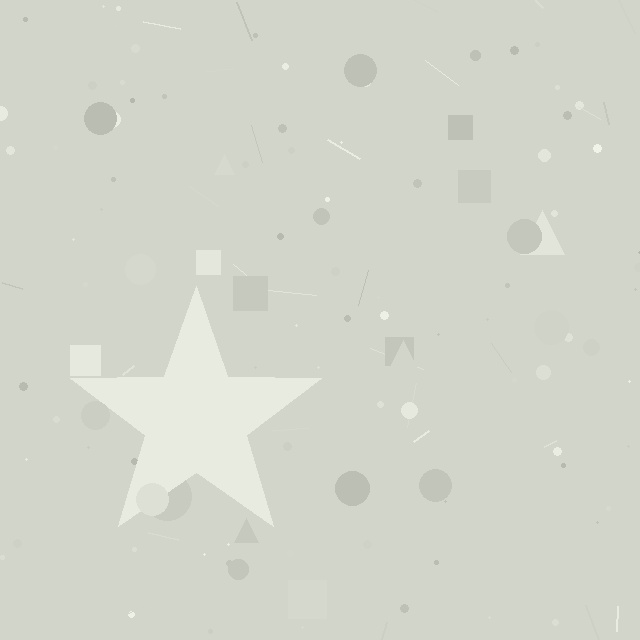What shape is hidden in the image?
A star is hidden in the image.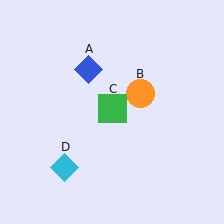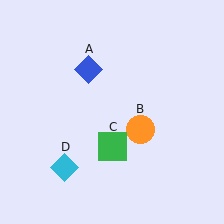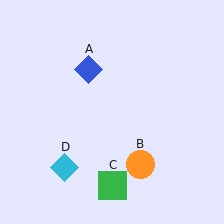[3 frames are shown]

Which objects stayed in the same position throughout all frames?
Blue diamond (object A) and cyan diamond (object D) remained stationary.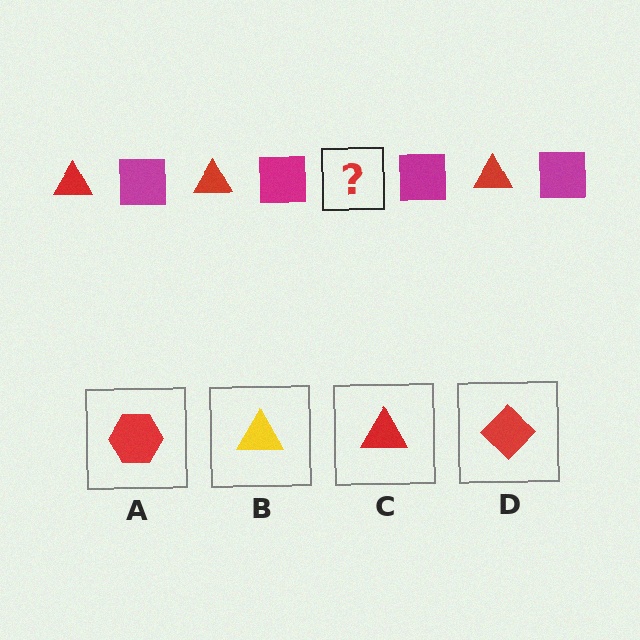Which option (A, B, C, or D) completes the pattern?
C.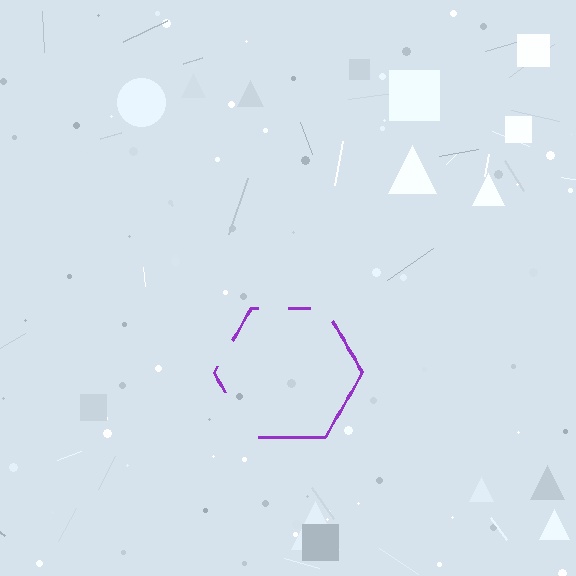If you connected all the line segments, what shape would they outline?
They would outline a hexagon.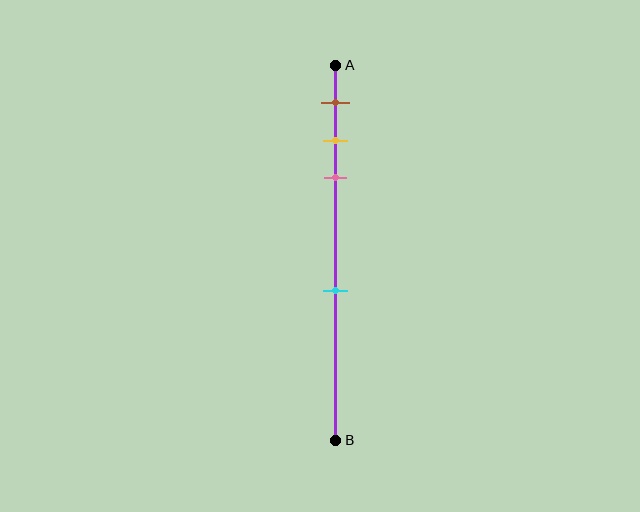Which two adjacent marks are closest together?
The yellow and pink marks are the closest adjacent pair.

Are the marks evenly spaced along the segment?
No, the marks are not evenly spaced.